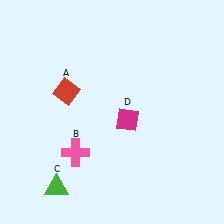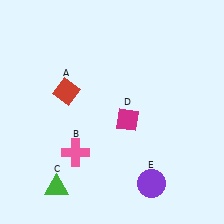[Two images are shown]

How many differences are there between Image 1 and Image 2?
There is 1 difference between the two images.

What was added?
A purple circle (E) was added in Image 2.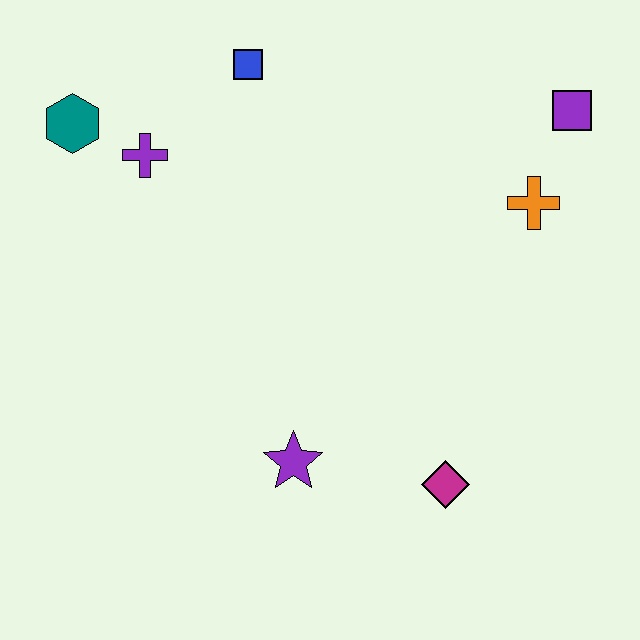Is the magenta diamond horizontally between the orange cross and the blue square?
Yes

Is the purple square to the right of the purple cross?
Yes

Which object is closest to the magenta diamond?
The purple star is closest to the magenta diamond.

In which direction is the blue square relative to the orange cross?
The blue square is to the left of the orange cross.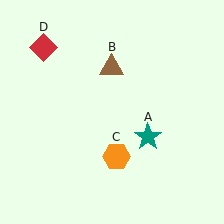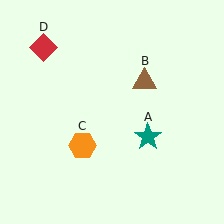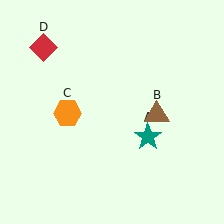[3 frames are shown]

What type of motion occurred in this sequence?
The brown triangle (object B), orange hexagon (object C) rotated clockwise around the center of the scene.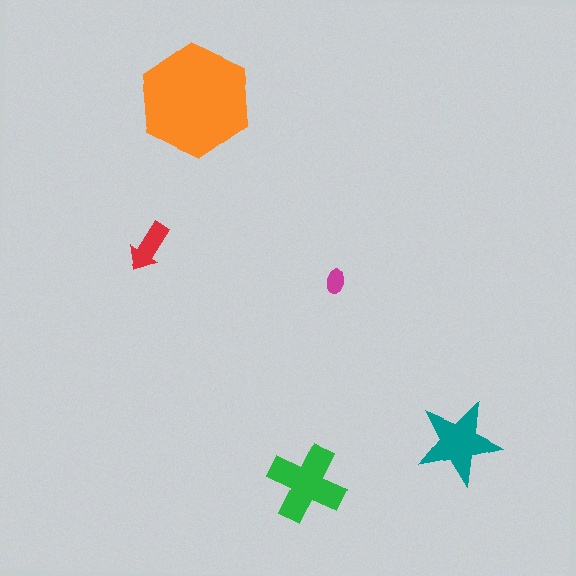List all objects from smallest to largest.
The magenta ellipse, the red arrow, the teal star, the green cross, the orange hexagon.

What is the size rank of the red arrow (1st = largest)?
4th.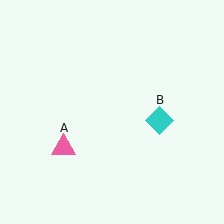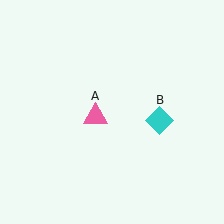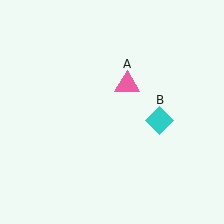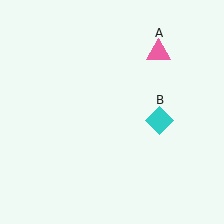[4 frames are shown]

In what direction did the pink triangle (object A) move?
The pink triangle (object A) moved up and to the right.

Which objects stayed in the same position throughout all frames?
Cyan diamond (object B) remained stationary.